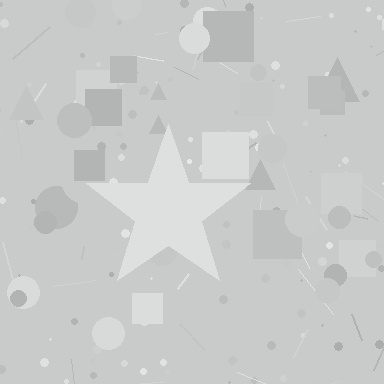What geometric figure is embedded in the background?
A star is embedded in the background.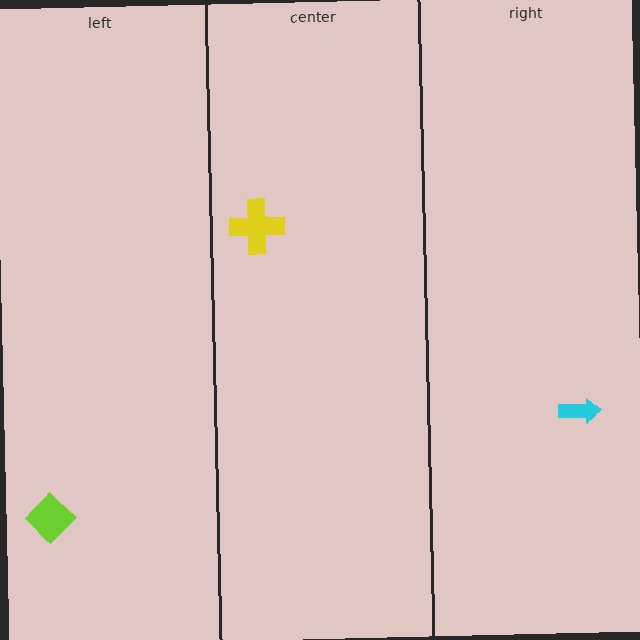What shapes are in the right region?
The cyan arrow.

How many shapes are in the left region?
1.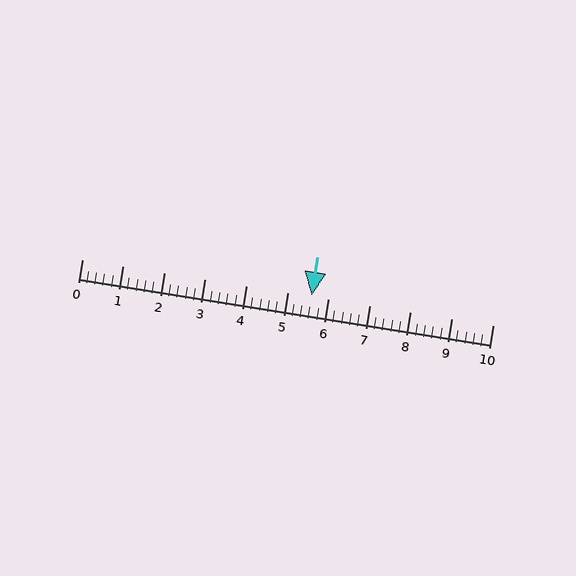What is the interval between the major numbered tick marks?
The major tick marks are spaced 1 units apart.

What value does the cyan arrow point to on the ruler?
The cyan arrow points to approximately 5.6.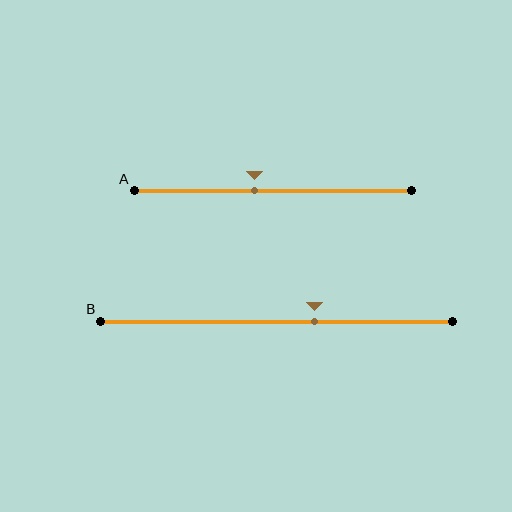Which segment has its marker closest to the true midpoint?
Segment A has its marker closest to the true midpoint.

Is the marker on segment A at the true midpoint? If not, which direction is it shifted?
No, the marker on segment A is shifted to the left by about 7% of the segment length.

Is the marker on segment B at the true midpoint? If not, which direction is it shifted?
No, the marker on segment B is shifted to the right by about 11% of the segment length.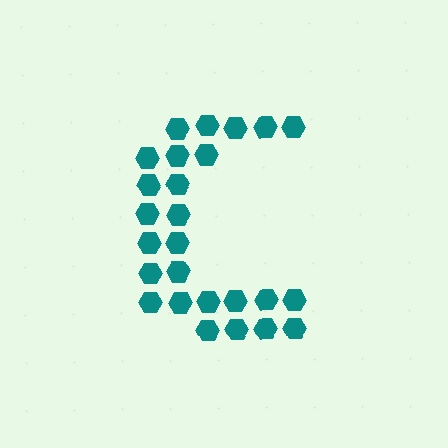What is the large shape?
The large shape is the letter C.